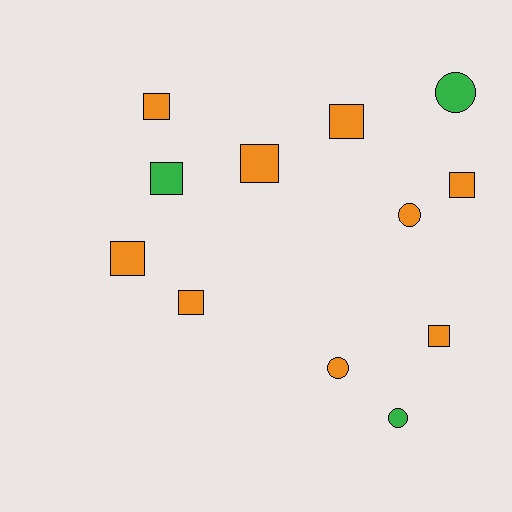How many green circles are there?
There are 2 green circles.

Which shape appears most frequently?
Square, with 8 objects.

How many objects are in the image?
There are 12 objects.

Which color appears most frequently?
Orange, with 9 objects.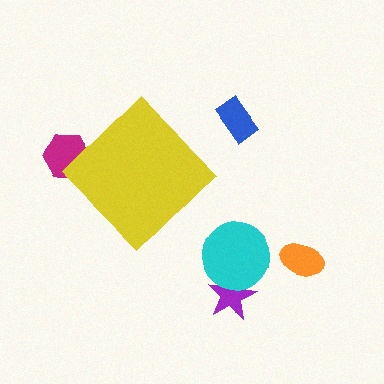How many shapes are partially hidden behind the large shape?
1 shape is partially hidden.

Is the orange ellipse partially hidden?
No, the orange ellipse is fully visible.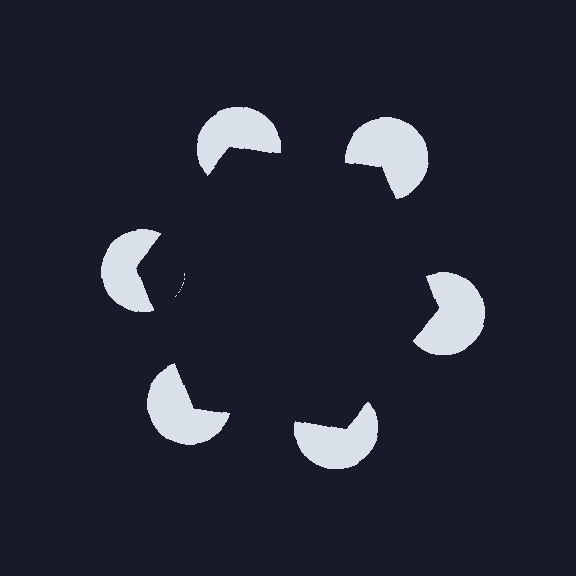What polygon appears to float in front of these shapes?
An illusory hexagon — its edges are inferred from the aligned wedge cuts in the pac-man discs, not physically drawn.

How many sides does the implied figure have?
6 sides.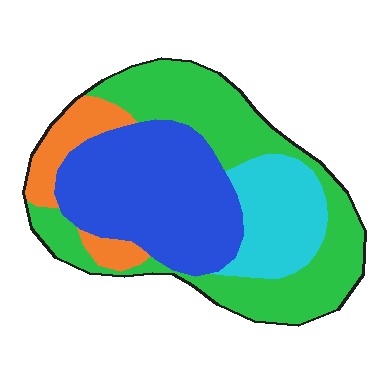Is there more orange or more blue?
Blue.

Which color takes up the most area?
Green, at roughly 40%.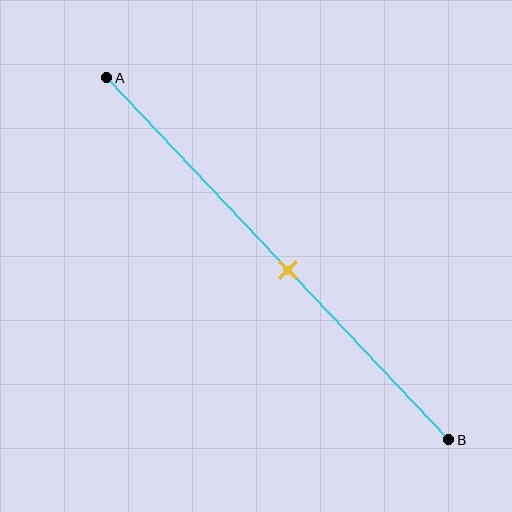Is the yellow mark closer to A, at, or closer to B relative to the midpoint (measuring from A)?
The yellow mark is closer to point B than the midpoint of segment AB.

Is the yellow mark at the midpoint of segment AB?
No, the mark is at about 55% from A, not at the 50% midpoint.